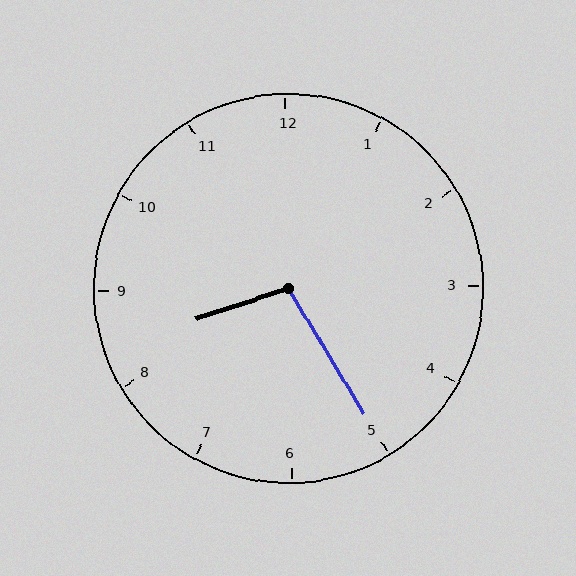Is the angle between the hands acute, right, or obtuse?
It is obtuse.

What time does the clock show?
8:25.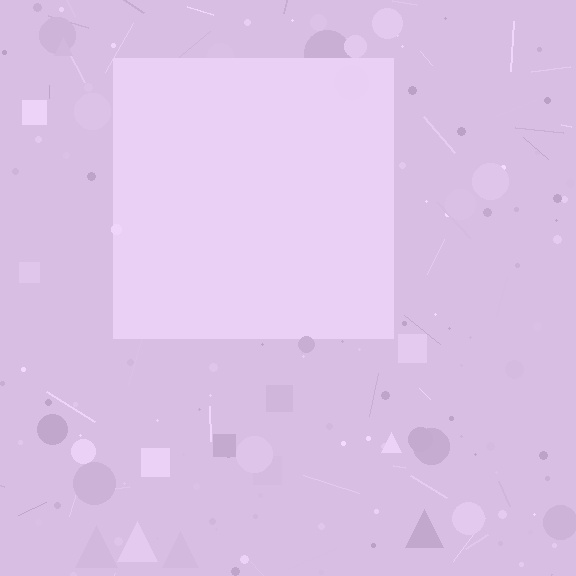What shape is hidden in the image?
A square is hidden in the image.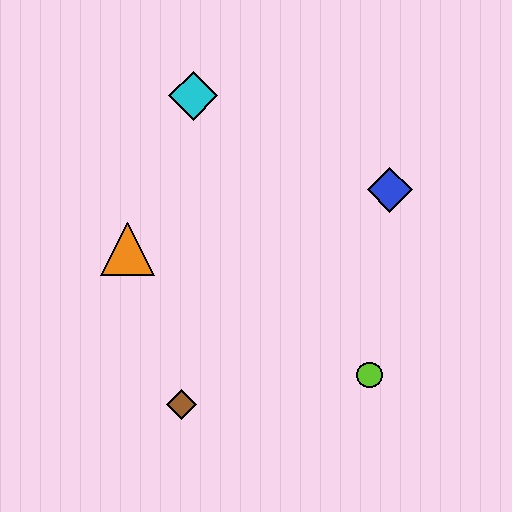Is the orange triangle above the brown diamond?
Yes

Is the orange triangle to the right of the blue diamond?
No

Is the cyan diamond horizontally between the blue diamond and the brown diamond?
Yes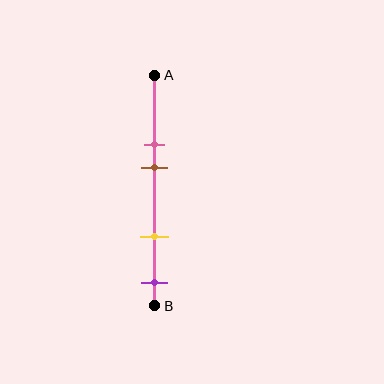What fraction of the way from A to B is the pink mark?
The pink mark is approximately 30% (0.3) of the way from A to B.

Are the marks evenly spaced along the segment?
No, the marks are not evenly spaced.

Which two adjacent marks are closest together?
The pink and brown marks are the closest adjacent pair.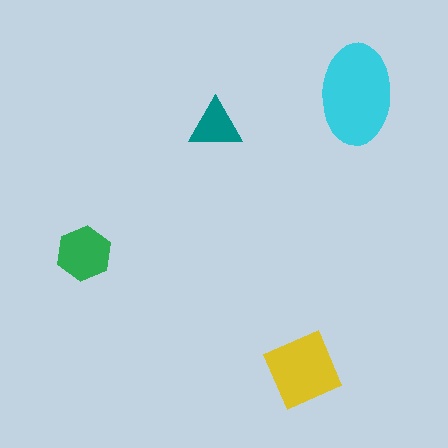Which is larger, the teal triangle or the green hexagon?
The green hexagon.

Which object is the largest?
The cyan ellipse.